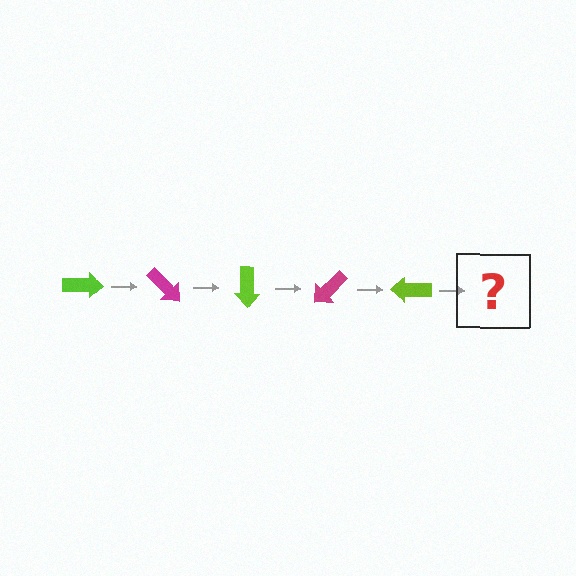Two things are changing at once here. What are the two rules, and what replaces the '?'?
The two rules are that it rotates 45 degrees each step and the color cycles through lime and magenta. The '?' should be a magenta arrow, rotated 225 degrees from the start.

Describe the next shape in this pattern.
It should be a magenta arrow, rotated 225 degrees from the start.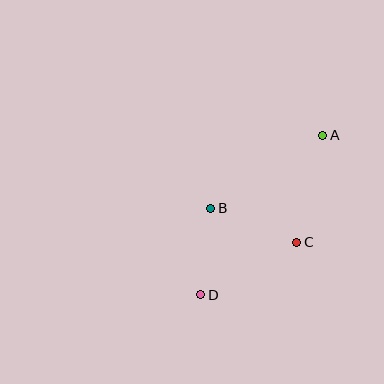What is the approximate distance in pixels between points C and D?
The distance between C and D is approximately 109 pixels.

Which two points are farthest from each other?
Points A and D are farthest from each other.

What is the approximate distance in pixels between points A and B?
The distance between A and B is approximately 134 pixels.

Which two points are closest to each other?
Points B and D are closest to each other.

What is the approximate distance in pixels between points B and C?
The distance between B and C is approximately 93 pixels.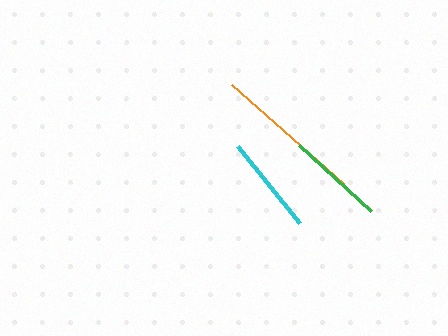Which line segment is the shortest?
The green line is the shortest at approximately 98 pixels.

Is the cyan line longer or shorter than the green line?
The cyan line is longer than the green line.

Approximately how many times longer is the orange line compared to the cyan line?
The orange line is approximately 1.5 times the length of the cyan line.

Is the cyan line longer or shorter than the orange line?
The orange line is longer than the cyan line.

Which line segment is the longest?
The orange line is the longest at approximately 149 pixels.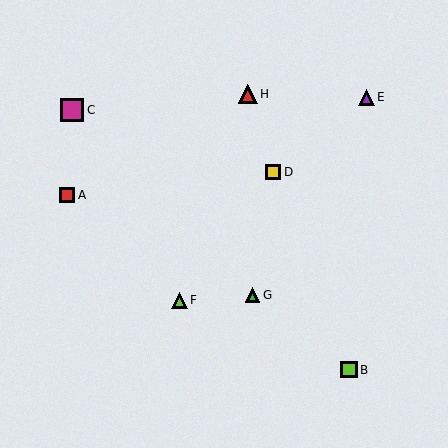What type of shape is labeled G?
Shape G is a green triangle.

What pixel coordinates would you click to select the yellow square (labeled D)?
Click at (273, 172) to select the yellow square D.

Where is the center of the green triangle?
The center of the green triangle is at (252, 295).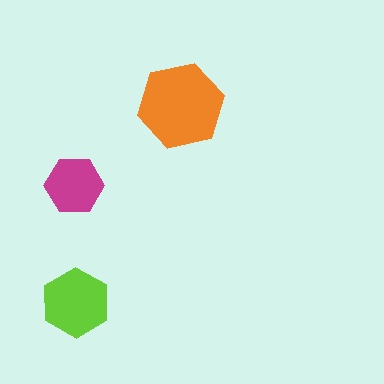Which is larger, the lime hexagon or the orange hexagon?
The orange one.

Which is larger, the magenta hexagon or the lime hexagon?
The lime one.